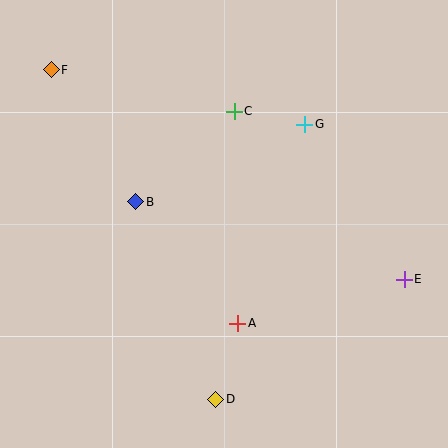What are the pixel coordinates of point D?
Point D is at (216, 399).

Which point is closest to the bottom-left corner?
Point D is closest to the bottom-left corner.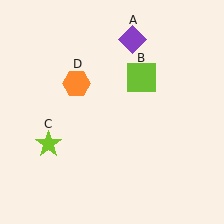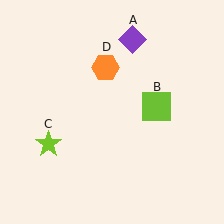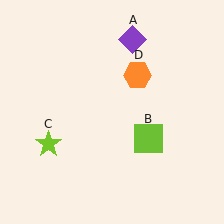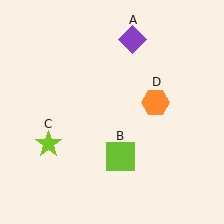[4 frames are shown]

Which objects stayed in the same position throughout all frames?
Purple diamond (object A) and lime star (object C) remained stationary.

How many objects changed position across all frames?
2 objects changed position: lime square (object B), orange hexagon (object D).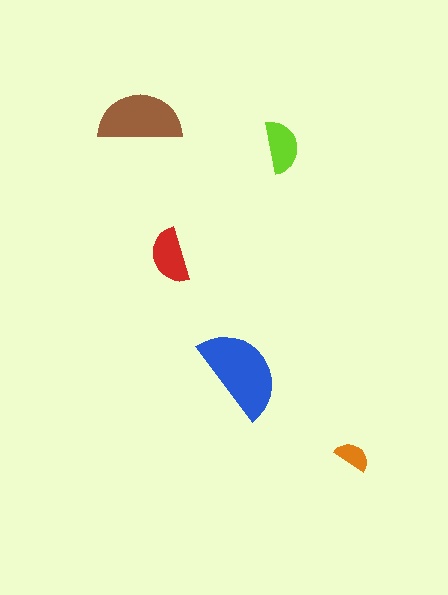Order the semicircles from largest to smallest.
the blue one, the brown one, the red one, the lime one, the orange one.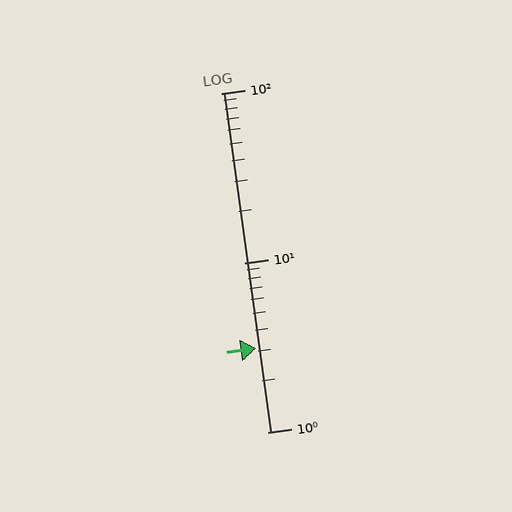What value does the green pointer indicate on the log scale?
The pointer indicates approximately 3.1.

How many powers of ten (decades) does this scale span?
The scale spans 2 decades, from 1 to 100.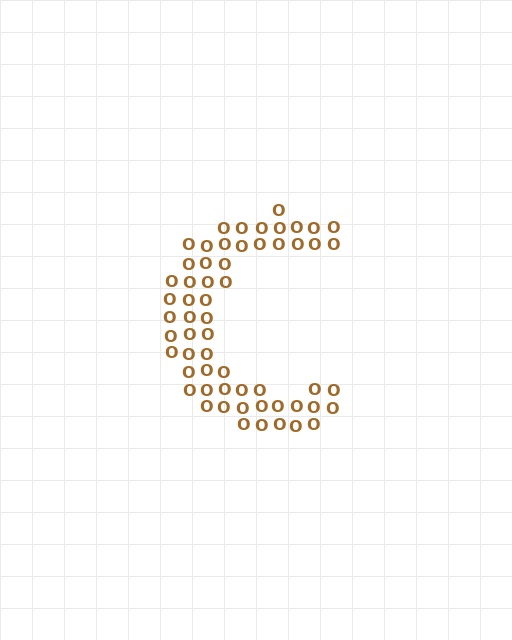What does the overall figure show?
The overall figure shows the letter C.